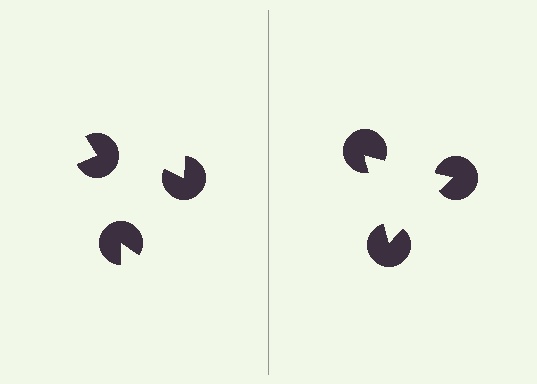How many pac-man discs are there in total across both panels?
6 — 3 on each side.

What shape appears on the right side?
An illusory triangle.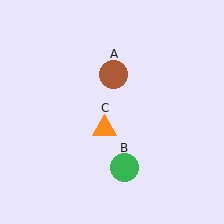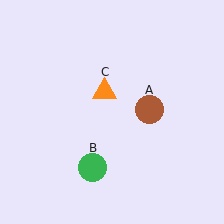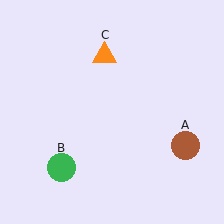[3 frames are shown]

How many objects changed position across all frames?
3 objects changed position: brown circle (object A), green circle (object B), orange triangle (object C).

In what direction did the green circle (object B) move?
The green circle (object B) moved left.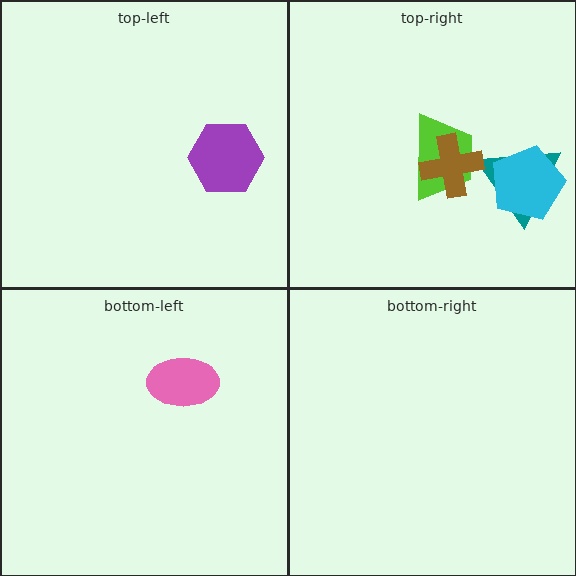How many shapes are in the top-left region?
1.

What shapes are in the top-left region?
The purple hexagon.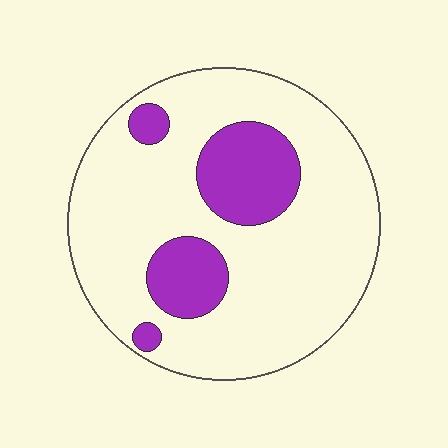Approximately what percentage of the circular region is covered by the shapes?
Approximately 20%.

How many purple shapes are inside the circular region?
4.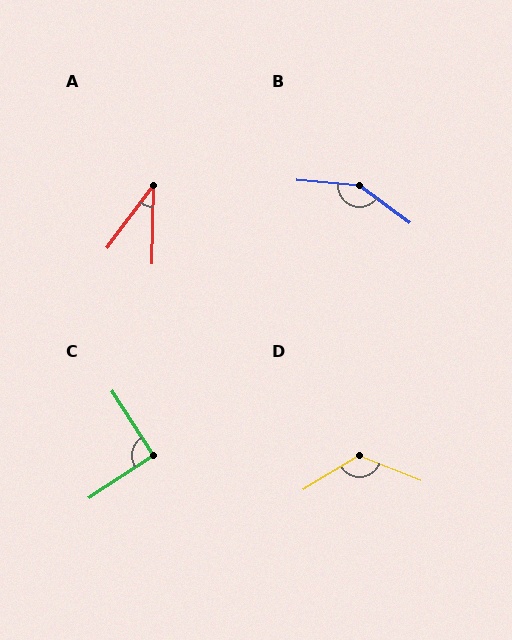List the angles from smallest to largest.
A (36°), C (90°), D (126°), B (149°).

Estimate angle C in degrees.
Approximately 90 degrees.